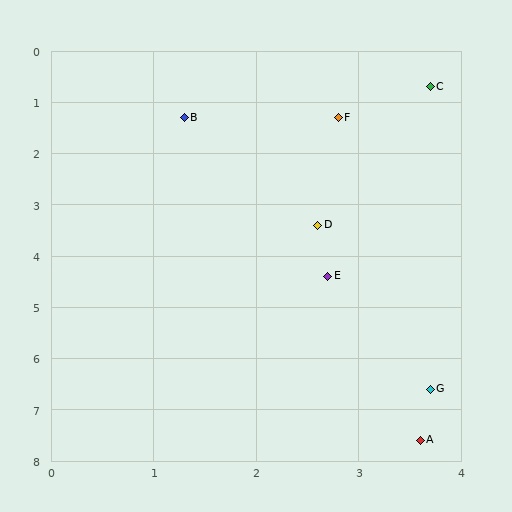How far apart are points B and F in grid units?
Points B and F are about 1.5 grid units apart.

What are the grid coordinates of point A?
Point A is at approximately (3.6, 7.6).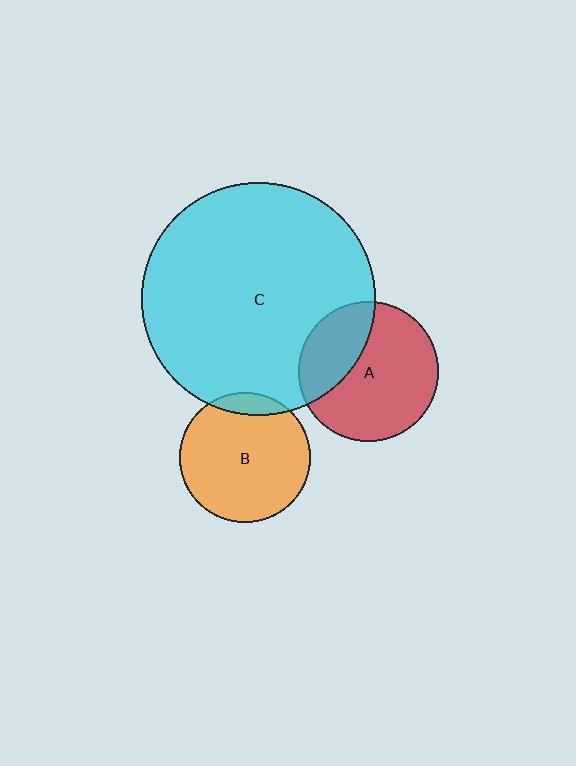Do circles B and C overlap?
Yes.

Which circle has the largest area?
Circle C (cyan).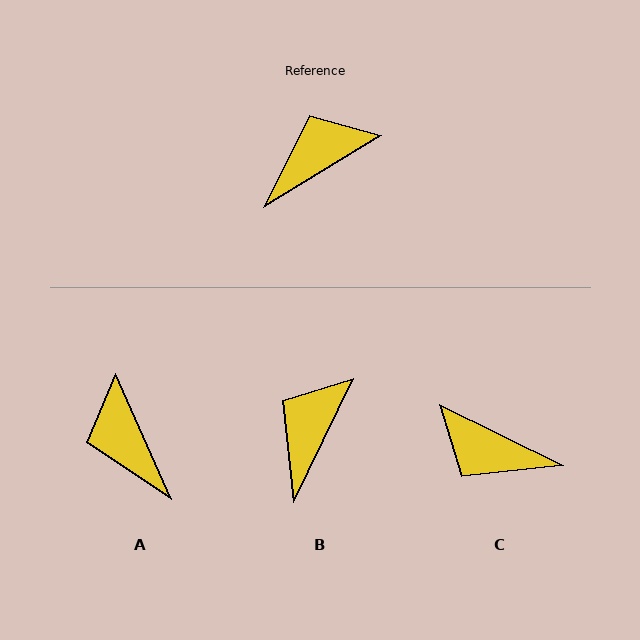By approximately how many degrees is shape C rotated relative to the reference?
Approximately 122 degrees counter-clockwise.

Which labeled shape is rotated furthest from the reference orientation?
C, about 122 degrees away.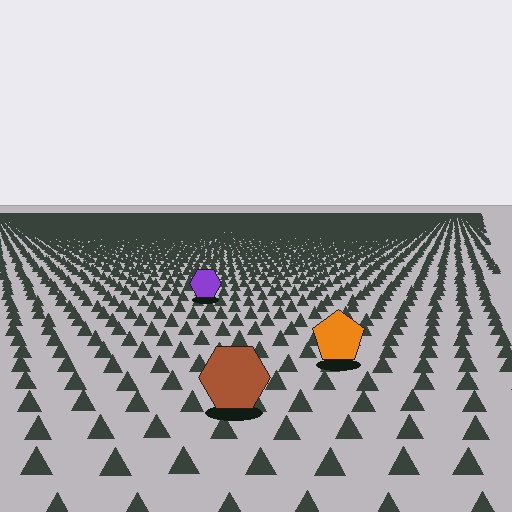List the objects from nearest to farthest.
From nearest to farthest: the brown hexagon, the orange pentagon, the purple hexagon.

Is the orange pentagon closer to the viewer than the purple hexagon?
Yes. The orange pentagon is closer — you can tell from the texture gradient: the ground texture is coarser near it.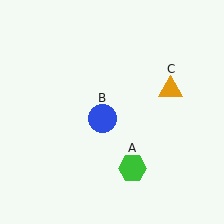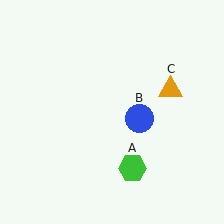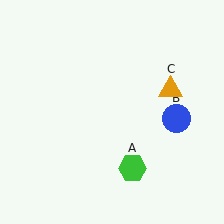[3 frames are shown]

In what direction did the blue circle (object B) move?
The blue circle (object B) moved right.